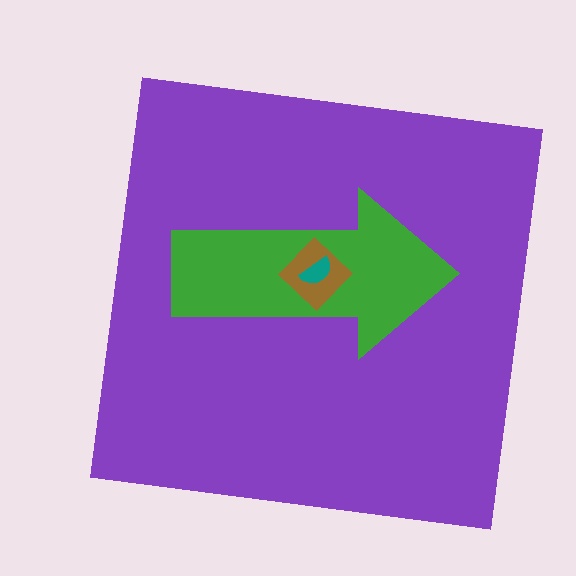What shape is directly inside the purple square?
The green arrow.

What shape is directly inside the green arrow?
The brown diamond.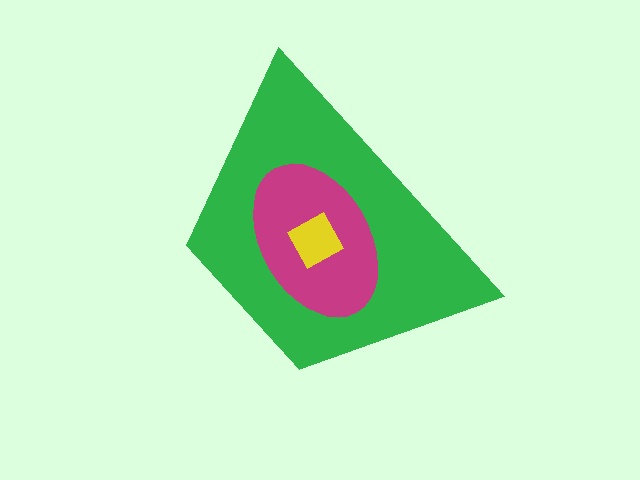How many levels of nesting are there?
3.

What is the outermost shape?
The green trapezoid.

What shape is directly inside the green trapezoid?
The magenta ellipse.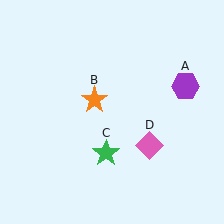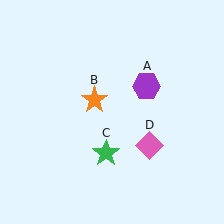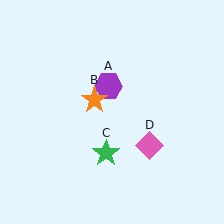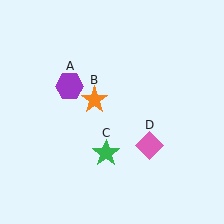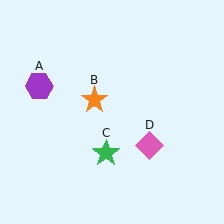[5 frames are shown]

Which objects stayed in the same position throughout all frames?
Orange star (object B) and green star (object C) and pink diamond (object D) remained stationary.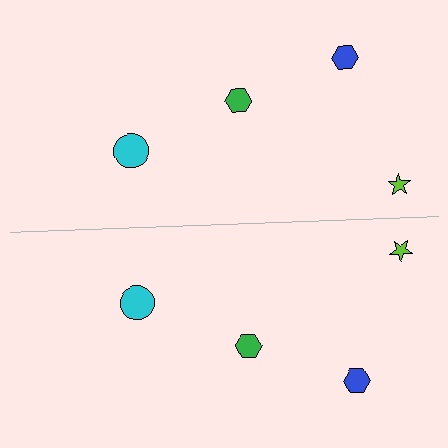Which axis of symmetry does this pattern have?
The pattern has a horizontal axis of symmetry running through the center of the image.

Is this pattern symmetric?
Yes, this pattern has bilateral (reflection) symmetry.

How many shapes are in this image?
There are 8 shapes in this image.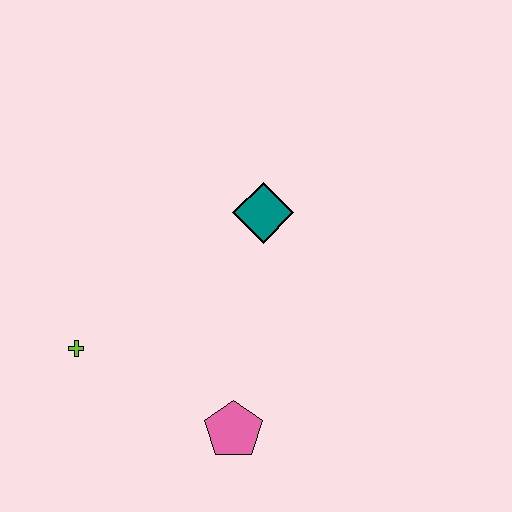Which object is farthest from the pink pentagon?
The teal diamond is farthest from the pink pentagon.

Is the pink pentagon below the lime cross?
Yes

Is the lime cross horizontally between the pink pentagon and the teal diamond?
No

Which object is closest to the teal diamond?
The pink pentagon is closest to the teal diamond.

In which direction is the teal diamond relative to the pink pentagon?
The teal diamond is above the pink pentagon.